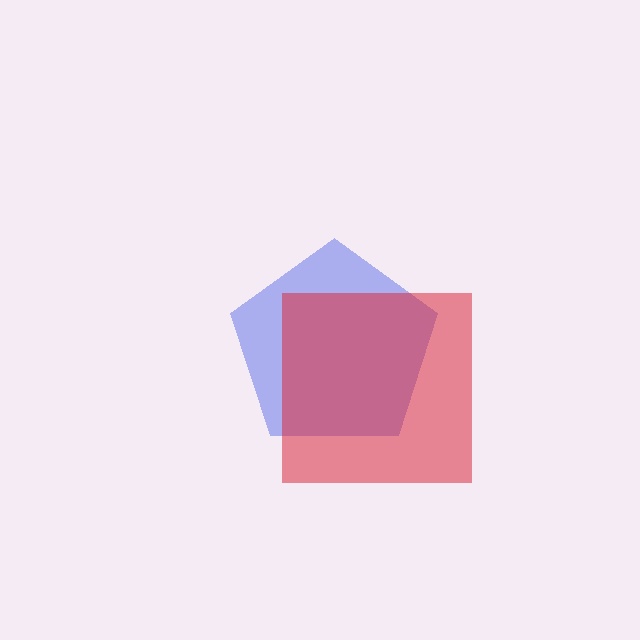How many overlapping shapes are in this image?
There are 2 overlapping shapes in the image.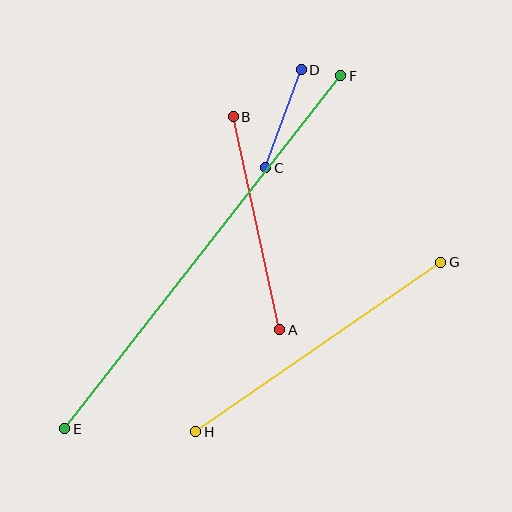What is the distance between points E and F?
The distance is approximately 448 pixels.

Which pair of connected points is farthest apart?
Points E and F are farthest apart.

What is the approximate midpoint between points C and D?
The midpoint is at approximately (284, 119) pixels.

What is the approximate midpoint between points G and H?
The midpoint is at approximately (318, 347) pixels.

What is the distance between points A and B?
The distance is approximately 218 pixels.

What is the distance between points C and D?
The distance is approximately 104 pixels.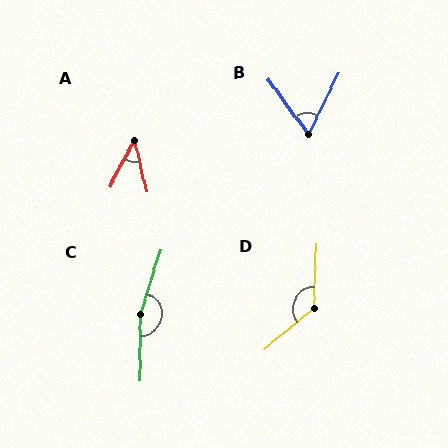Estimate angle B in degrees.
Approximately 62 degrees.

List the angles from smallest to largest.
A (41°), B (62°), D (132°), C (163°).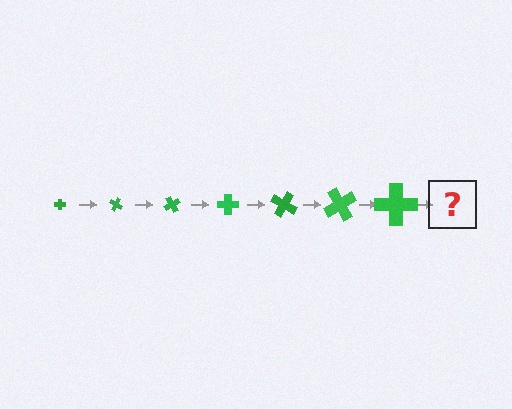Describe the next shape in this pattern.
It should be a cross, larger than the previous one and rotated 210 degrees from the start.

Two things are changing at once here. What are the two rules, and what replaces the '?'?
The two rules are that the cross grows larger each step and it rotates 30 degrees each step. The '?' should be a cross, larger than the previous one and rotated 210 degrees from the start.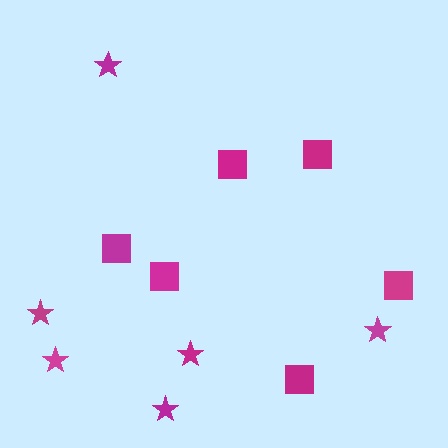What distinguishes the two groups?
There are 2 groups: one group of squares (6) and one group of stars (6).